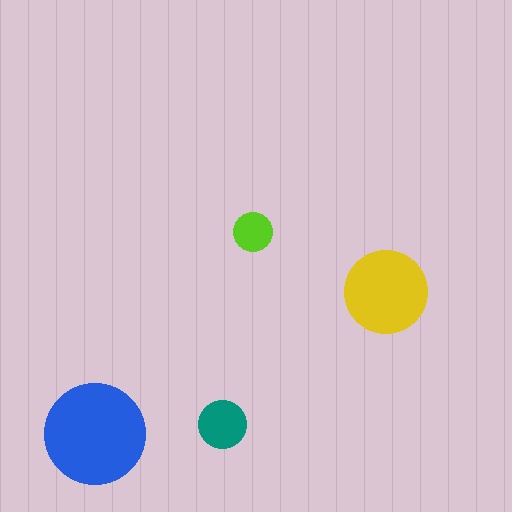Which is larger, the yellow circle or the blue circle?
The blue one.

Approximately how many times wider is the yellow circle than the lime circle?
About 2 times wider.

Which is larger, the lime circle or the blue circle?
The blue one.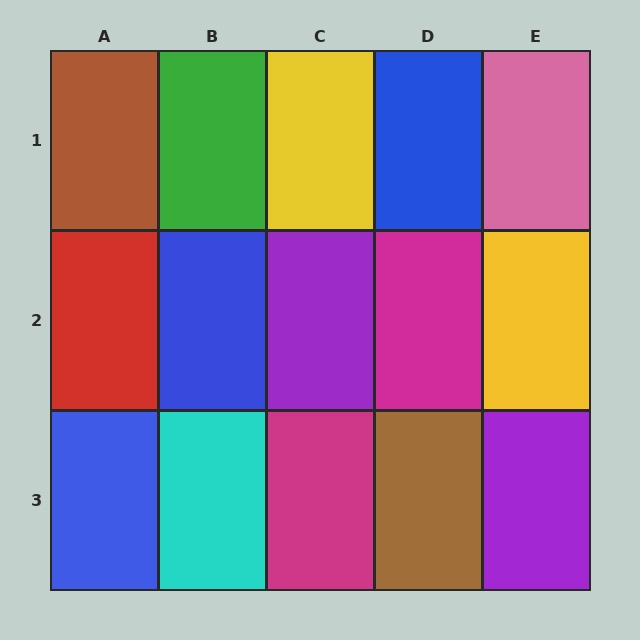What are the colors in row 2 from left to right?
Red, blue, purple, magenta, yellow.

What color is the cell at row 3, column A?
Blue.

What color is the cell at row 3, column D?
Brown.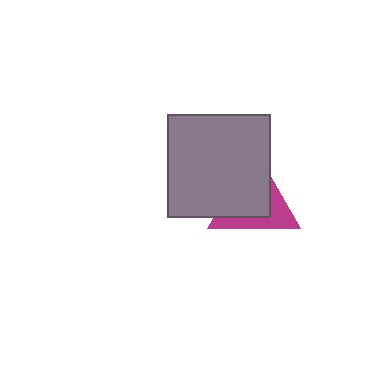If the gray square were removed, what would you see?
You would see the complete magenta triangle.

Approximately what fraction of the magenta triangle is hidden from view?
Roughly 61% of the magenta triangle is hidden behind the gray square.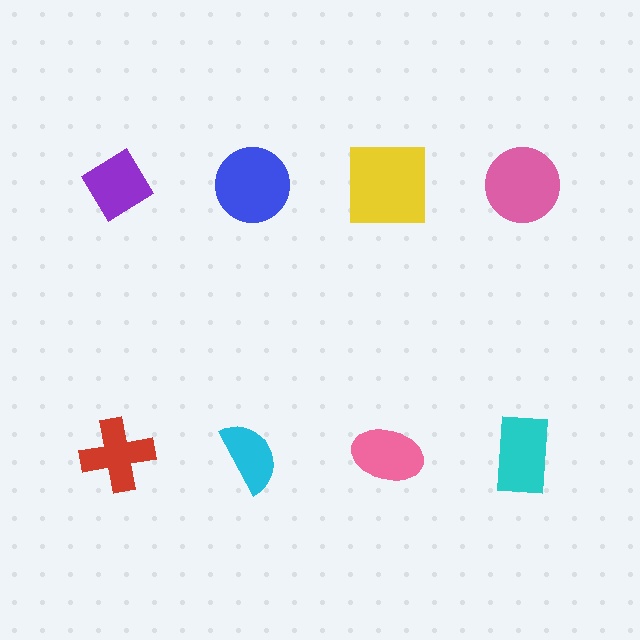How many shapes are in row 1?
4 shapes.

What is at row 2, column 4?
A cyan rectangle.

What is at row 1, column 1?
A purple diamond.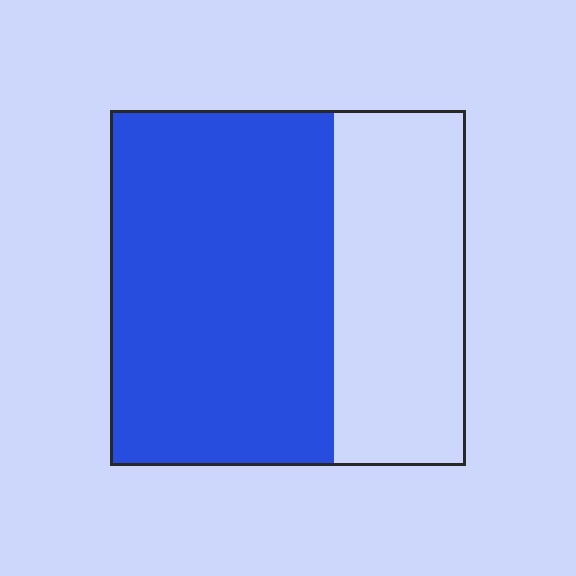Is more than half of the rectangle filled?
Yes.